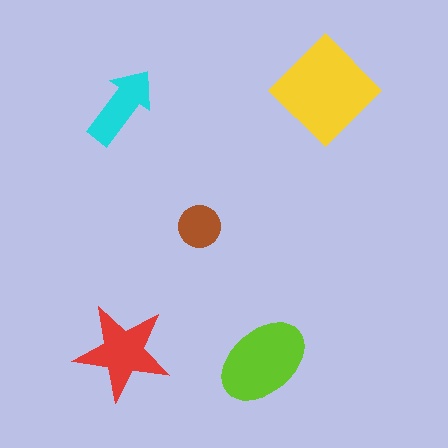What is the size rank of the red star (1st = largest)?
3rd.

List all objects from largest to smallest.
The yellow diamond, the lime ellipse, the red star, the cyan arrow, the brown circle.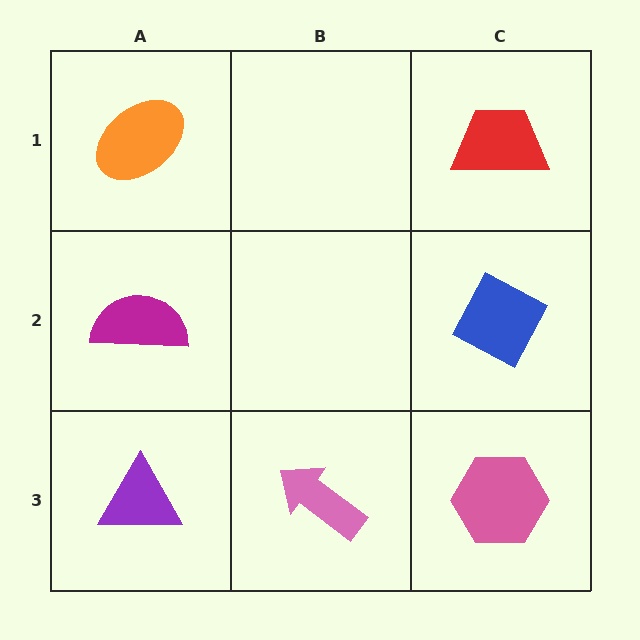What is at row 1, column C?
A red trapezoid.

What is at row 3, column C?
A pink hexagon.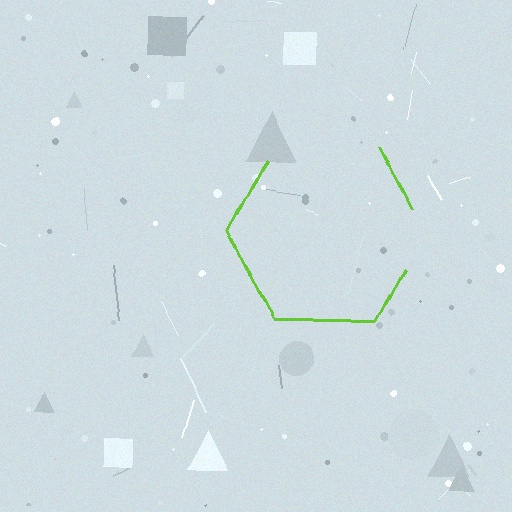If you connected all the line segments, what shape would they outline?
They would outline a hexagon.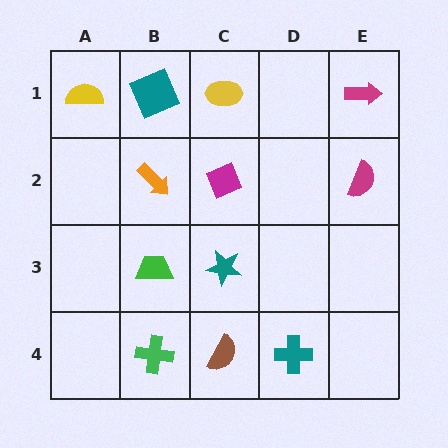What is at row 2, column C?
A magenta diamond.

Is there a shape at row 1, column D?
No, that cell is empty.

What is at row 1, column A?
A yellow semicircle.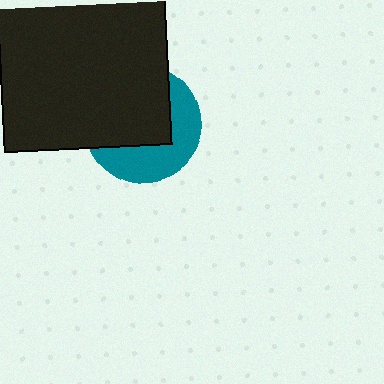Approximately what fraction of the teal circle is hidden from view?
Roughly 57% of the teal circle is hidden behind the black square.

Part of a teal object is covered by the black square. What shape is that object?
It is a circle.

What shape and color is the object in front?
The object in front is a black square.